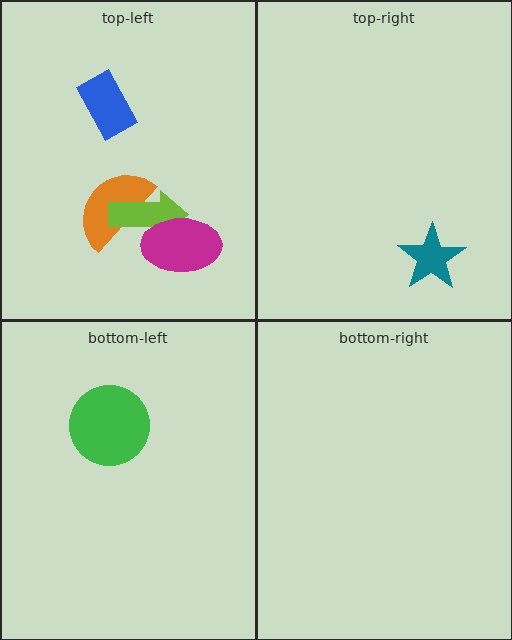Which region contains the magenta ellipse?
The top-left region.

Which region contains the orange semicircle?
The top-left region.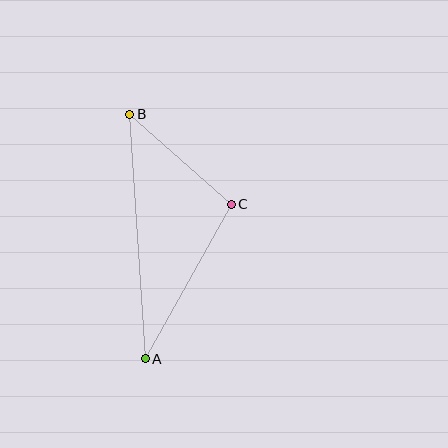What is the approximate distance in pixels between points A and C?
The distance between A and C is approximately 177 pixels.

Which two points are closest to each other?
Points B and C are closest to each other.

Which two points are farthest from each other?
Points A and B are farthest from each other.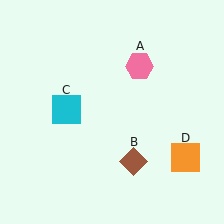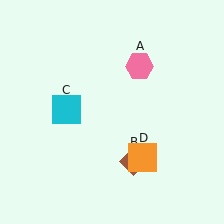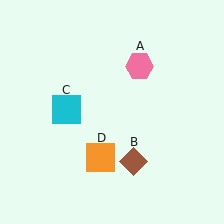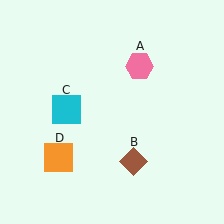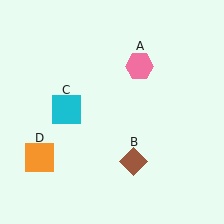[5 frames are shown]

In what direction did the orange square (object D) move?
The orange square (object D) moved left.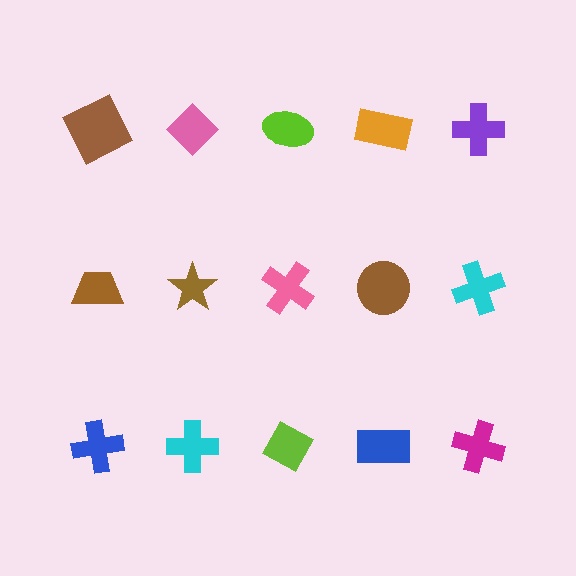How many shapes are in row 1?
5 shapes.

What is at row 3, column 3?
A lime diamond.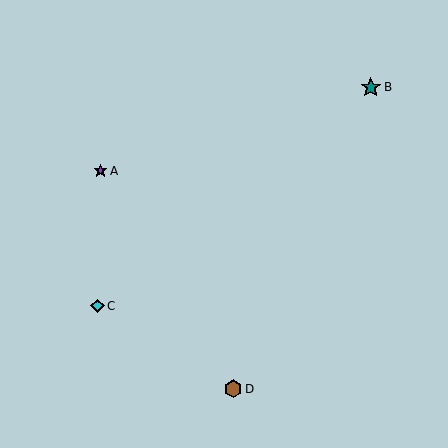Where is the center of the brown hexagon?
The center of the brown hexagon is at (233, 389).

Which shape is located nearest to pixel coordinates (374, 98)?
The teal star (labeled B) at (371, 87) is nearest to that location.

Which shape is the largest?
The teal star (labeled B) is the largest.